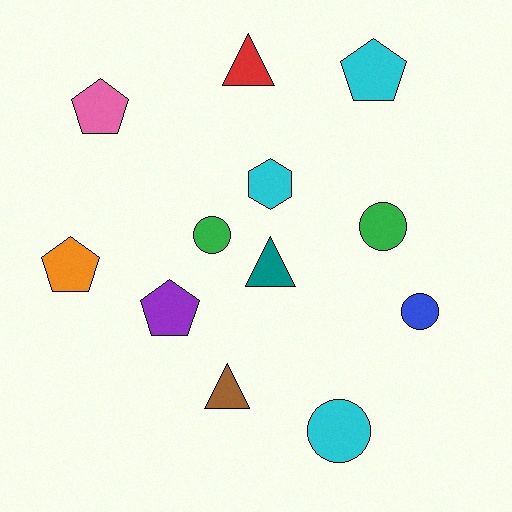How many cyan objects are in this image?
There are 3 cyan objects.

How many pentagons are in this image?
There are 4 pentagons.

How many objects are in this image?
There are 12 objects.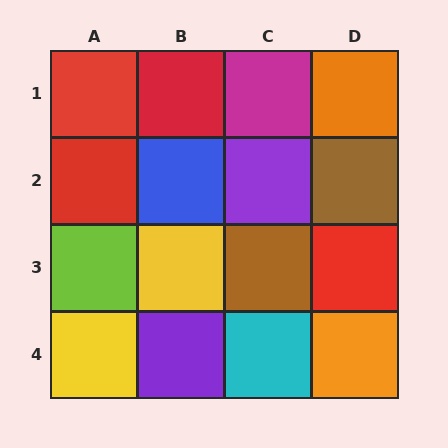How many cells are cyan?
1 cell is cyan.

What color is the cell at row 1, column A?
Red.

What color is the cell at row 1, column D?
Orange.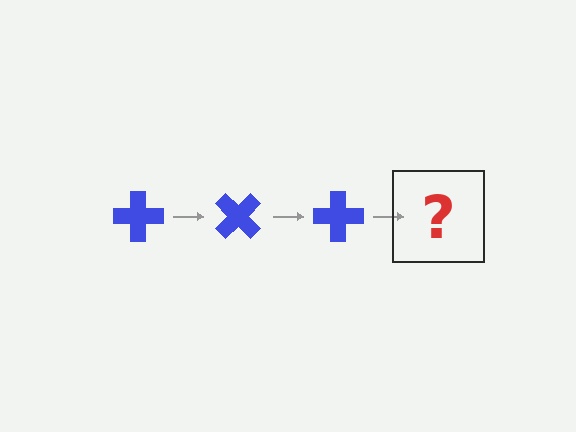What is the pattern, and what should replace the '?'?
The pattern is that the cross rotates 45 degrees each step. The '?' should be a blue cross rotated 135 degrees.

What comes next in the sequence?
The next element should be a blue cross rotated 135 degrees.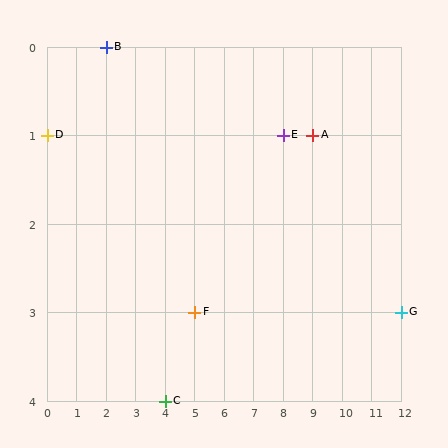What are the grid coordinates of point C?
Point C is at grid coordinates (4, 4).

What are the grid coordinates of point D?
Point D is at grid coordinates (0, 1).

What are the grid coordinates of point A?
Point A is at grid coordinates (9, 1).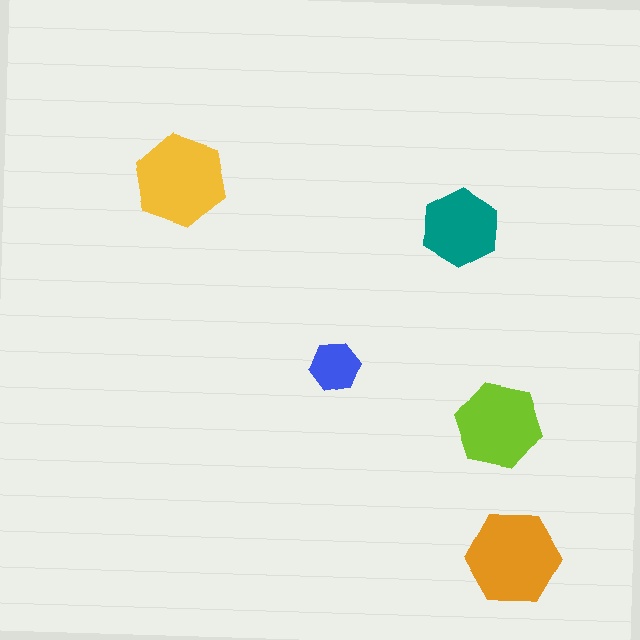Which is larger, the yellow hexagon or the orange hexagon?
The orange one.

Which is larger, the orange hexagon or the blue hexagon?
The orange one.